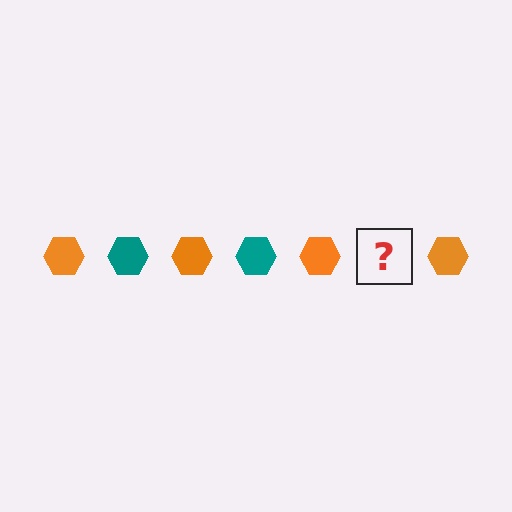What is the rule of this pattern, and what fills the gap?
The rule is that the pattern cycles through orange, teal hexagons. The gap should be filled with a teal hexagon.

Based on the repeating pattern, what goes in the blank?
The blank should be a teal hexagon.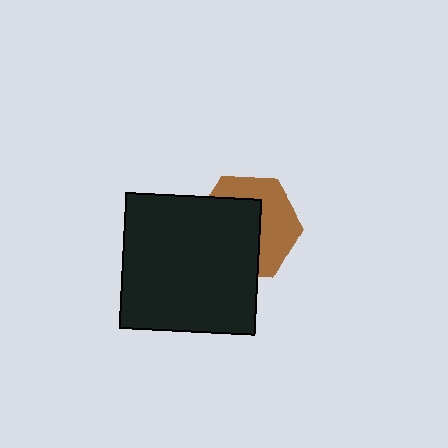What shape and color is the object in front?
The object in front is a black square.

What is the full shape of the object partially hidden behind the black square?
The partially hidden object is a brown hexagon.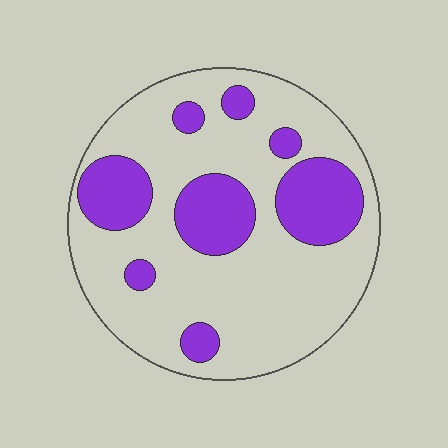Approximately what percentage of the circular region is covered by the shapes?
Approximately 25%.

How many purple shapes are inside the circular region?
8.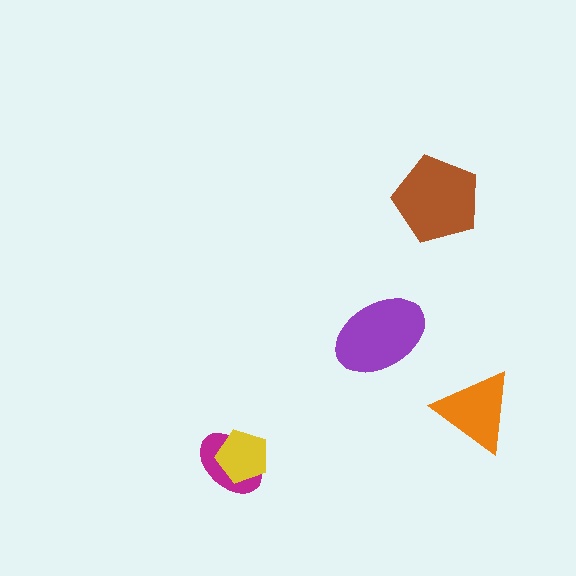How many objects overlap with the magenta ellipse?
1 object overlaps with the magenta ellipse.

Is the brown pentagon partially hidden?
No, no other shape covers it.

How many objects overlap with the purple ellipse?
0 objects overlap with the purple ellipse.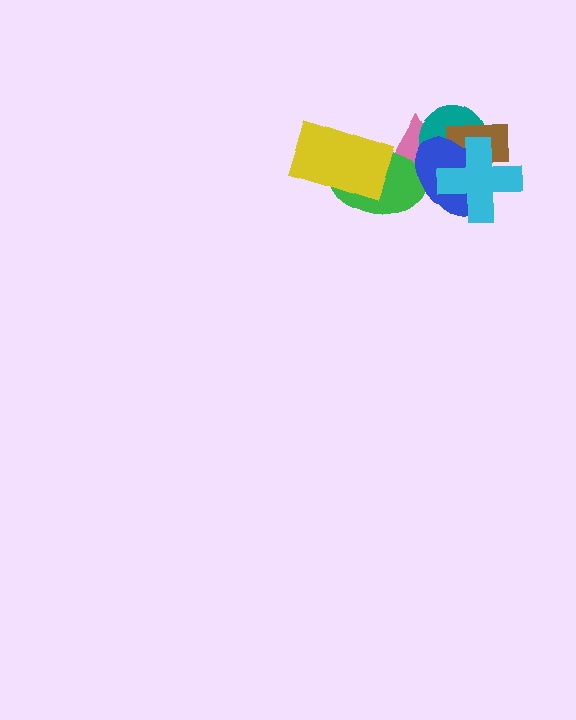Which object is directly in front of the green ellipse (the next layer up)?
The yellow rectangle is directly in front of the green ellipse.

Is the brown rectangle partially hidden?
Yes, it is partially covered by another shape.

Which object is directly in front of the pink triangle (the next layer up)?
The green ellipse is directly in front of the pink triangle.